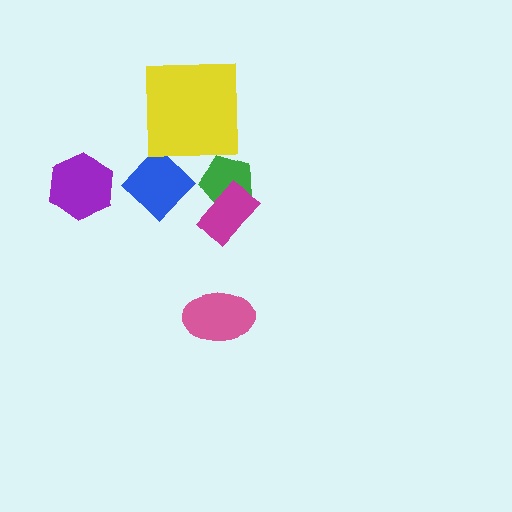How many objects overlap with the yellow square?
0 objects overlap with the yellow square.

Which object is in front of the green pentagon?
The magenta rectangle is in front of the green pentagon.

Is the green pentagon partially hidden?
Yes, it is partially covered by another shape.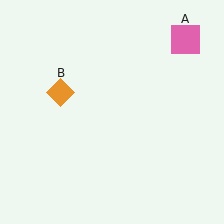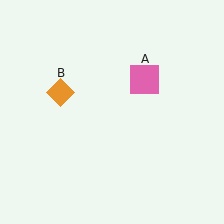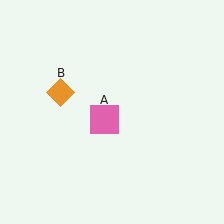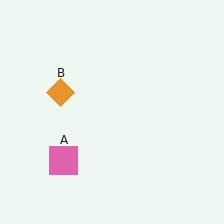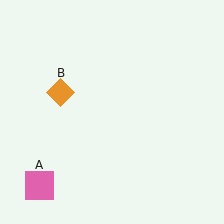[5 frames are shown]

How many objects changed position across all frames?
1 object changed position: pink square (object A).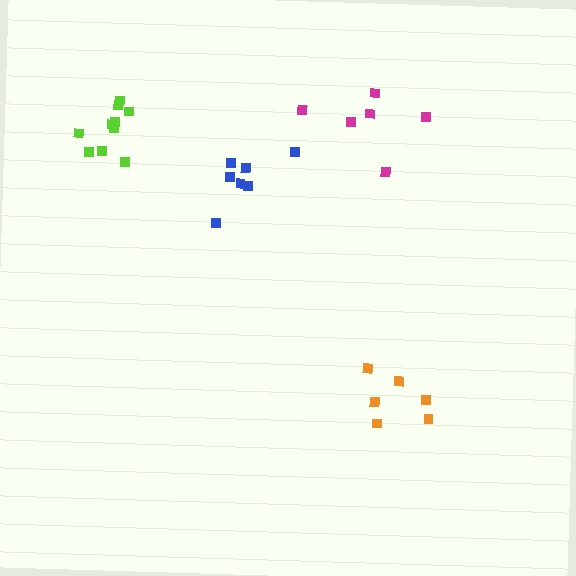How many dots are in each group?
Group 1: 6 dots, Group 2: 6 dots, Group 3: 11 dots, Group 4: 7 dots (30 total).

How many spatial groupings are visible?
There are 4 spatial groupings.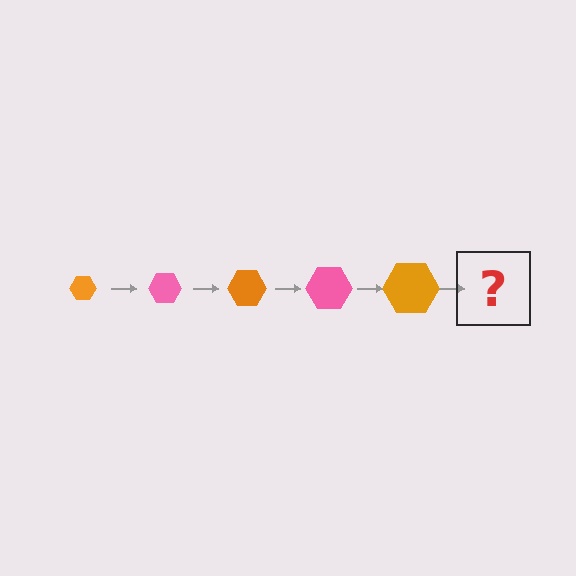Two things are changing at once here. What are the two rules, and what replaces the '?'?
The two rules are that the hexagon grows larger each step and the color cycles through orange and pink. The '?' should be a pink hexagon, larger than the previous one.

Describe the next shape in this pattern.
It should be a pink hexagon, larger than the previous one.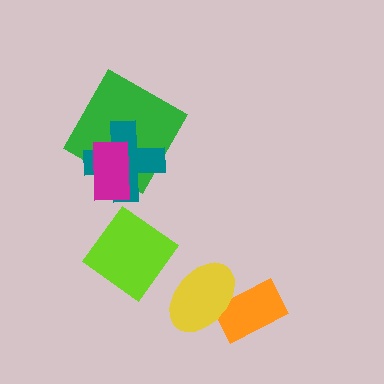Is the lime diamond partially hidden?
No, no other shape covers it.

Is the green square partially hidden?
Yes, it is partially covered by another shape.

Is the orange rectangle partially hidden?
Yes, it is partially covered by another shape.